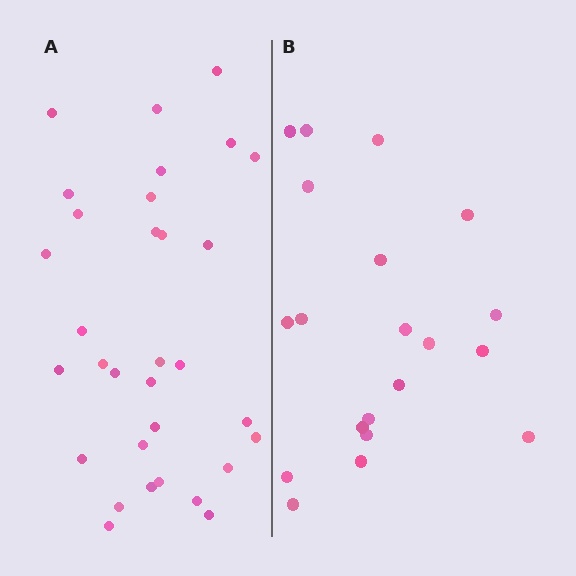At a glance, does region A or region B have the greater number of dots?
Region A (the left region) has more dots.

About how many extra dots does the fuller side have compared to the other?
Region A has roughly 12 or so more dots than region B.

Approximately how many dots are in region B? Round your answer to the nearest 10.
About 20 dots.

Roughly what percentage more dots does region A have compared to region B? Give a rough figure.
About 60% more.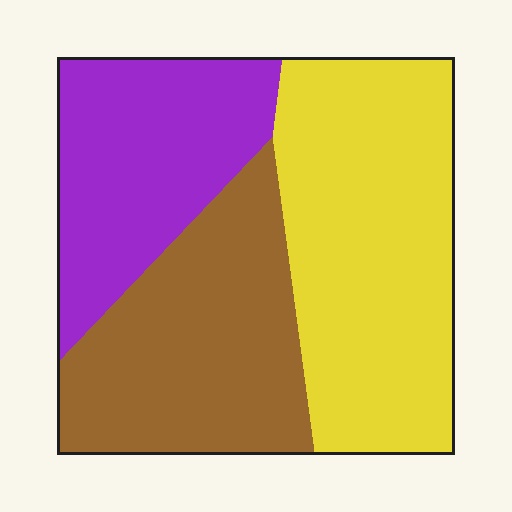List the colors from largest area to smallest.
From largest to smallest: yellow, brown, purple.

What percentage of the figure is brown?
Brown covers roughly 30% of the figure.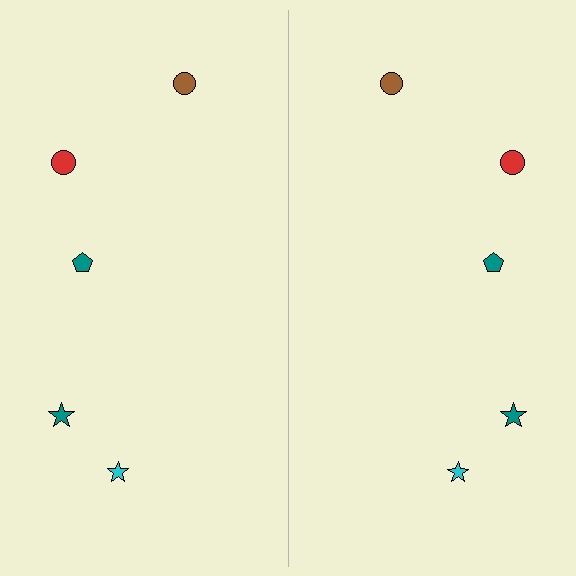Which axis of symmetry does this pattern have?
The pattern has a vertical axis of symmetry running through the center of the image.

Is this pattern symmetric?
Yes, this pattern has bilateral (reflection) symmetry.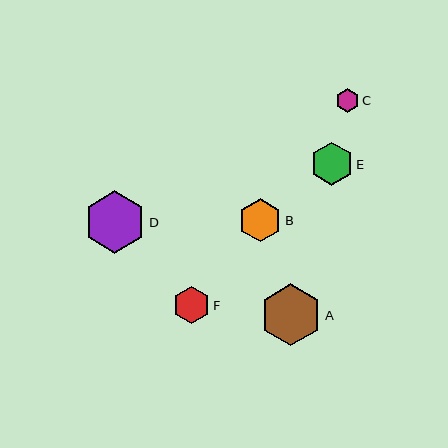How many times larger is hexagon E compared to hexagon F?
Hexagon E is approximately 1.2 times the size of hexagon F.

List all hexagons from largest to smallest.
From largest to smallest: D, A, B, E, F, C.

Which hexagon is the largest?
Hexagon D is the largest with a size of approximately 62 pixels.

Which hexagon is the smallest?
Hexagon C is the smallest with a size of approximately 23 pixels.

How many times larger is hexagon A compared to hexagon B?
Hexagon A is approximately 1.4 times the size of hexagon B.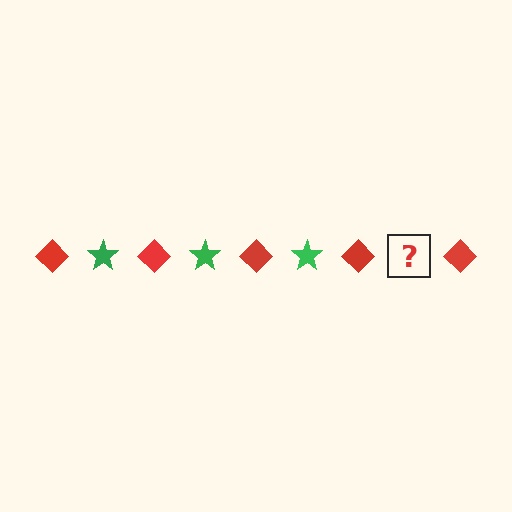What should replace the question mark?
The question mark should be replaced with a green star.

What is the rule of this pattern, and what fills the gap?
The rule is that the pattern alternates between red diamond and green star. The gap should be filled with a green star.